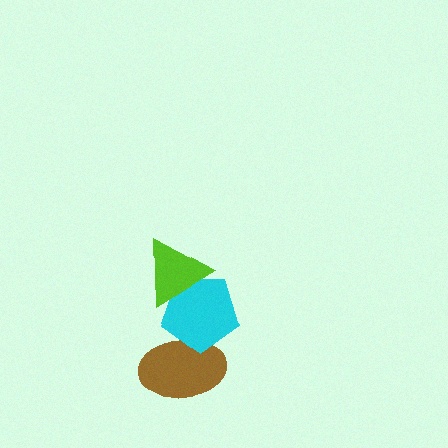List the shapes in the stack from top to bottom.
From top to bottom: the lime triangle, the cyan pentagon, the brown ellipse.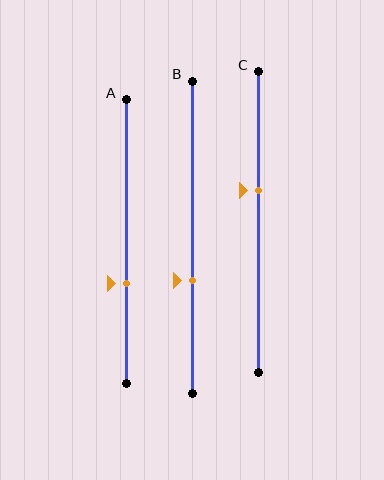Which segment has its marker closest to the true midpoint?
Segment C has its marker closest to the true midpoint.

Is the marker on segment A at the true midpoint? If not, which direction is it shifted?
No, the marker on segment A is shifted downward by about 15% of the segment length.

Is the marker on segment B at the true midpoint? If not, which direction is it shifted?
No, the marker on segment B is shifted downward by about 14% of the segment length.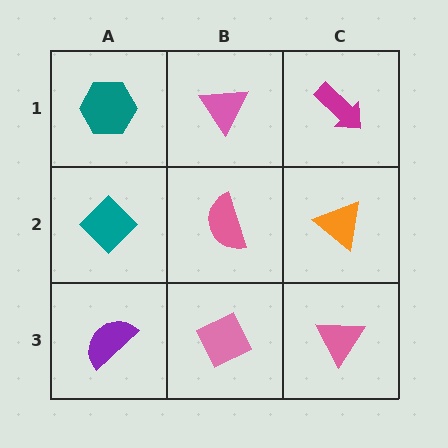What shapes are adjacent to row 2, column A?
A teal hexagon (row 1, column A), a purple semicircle (row 3, column A), a pink semicircle (row 2, column B).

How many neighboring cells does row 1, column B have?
3.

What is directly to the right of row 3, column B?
A pink triangle.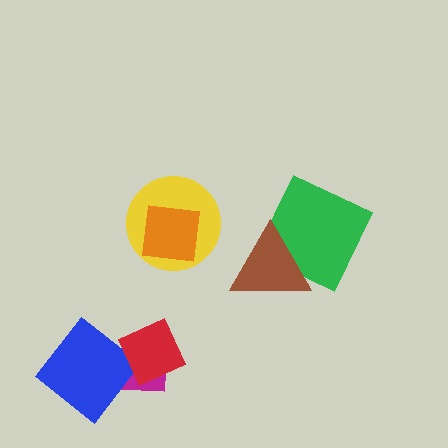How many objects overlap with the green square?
1 object overlaps with the green square.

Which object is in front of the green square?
The brown triangle is in front of the green square.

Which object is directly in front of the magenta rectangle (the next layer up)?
The blue diamond is directly in front of the magenta rectangle.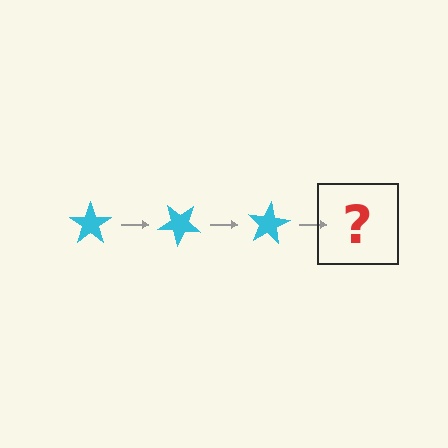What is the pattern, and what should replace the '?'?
The pattern is that the star rotates 40 degrees each step. The '?' should be a cyan star rotated 120 degrees.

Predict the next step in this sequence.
The next step is a cyan star rotated 120 degrees.